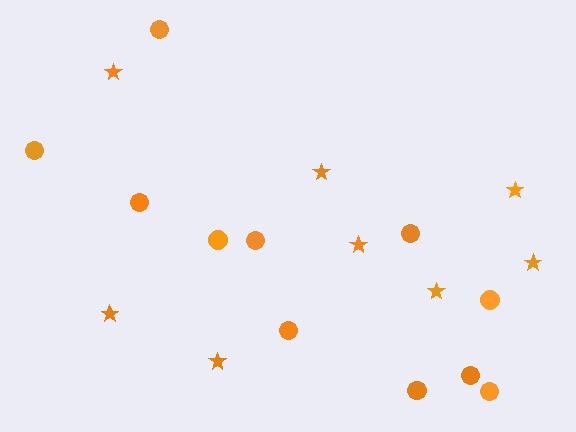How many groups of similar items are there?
There are 2 groups: one group of stars (8) and one group of circles (11).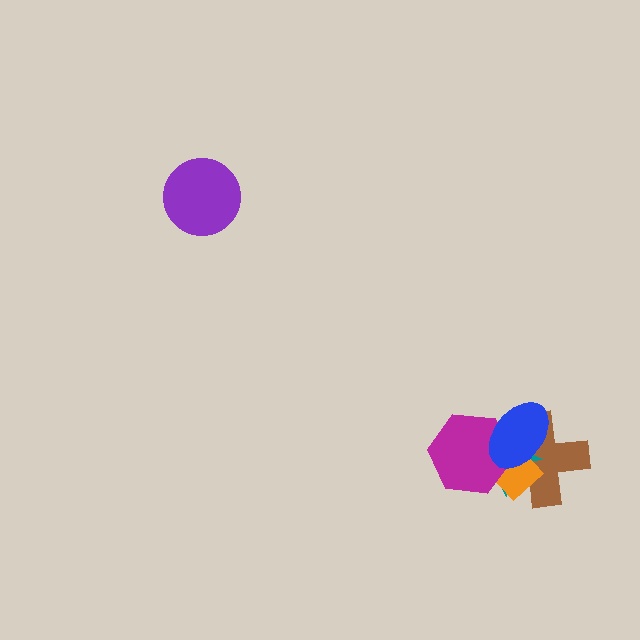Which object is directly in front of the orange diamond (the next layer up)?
The magenta hexagon is directly in front of the orange diamond.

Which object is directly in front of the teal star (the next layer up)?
The orange diamond is directly in front of the teal star.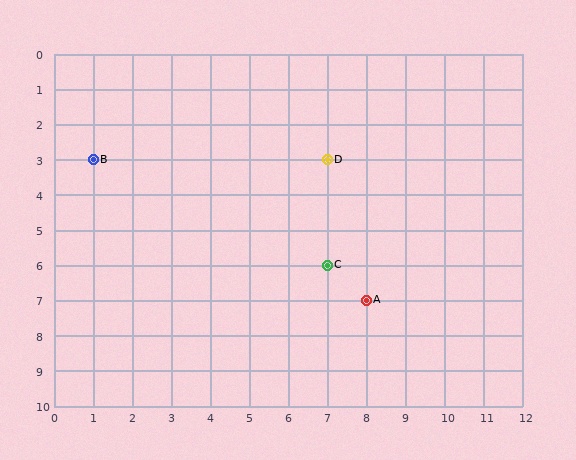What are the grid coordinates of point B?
Point B is at grid coordinates (1, 3).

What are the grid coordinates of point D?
Point D is at grid coordinates (7, 3).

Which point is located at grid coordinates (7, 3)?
Point D is at (7, 3).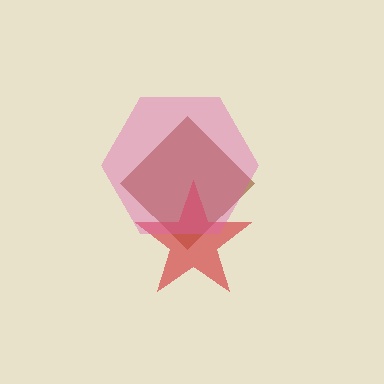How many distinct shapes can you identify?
There are 3 distinct shapes: a brown diamond, a red star, a pink hexagon.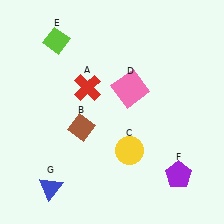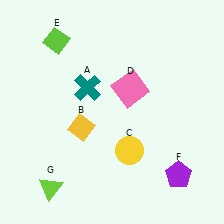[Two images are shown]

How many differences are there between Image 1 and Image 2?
There are 3 differences between the two images.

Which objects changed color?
A changed from red to teal. B changed from brown to yellow. G changed from blue to lime.